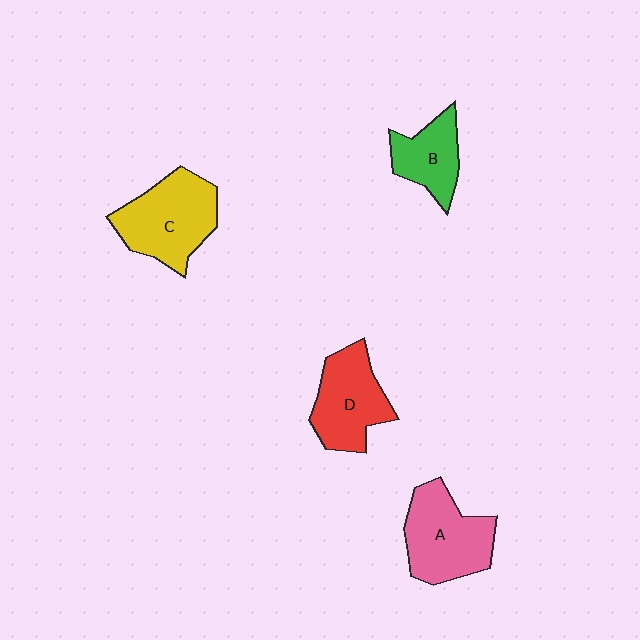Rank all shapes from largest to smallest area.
From largest to smallest: C (yellow), A (pink), D (red), B (green).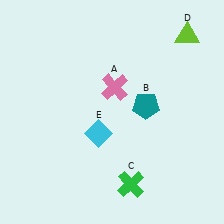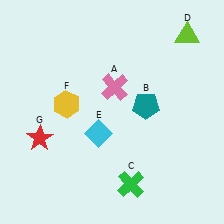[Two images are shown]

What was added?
A yellow hexagon (F), a red star (G) were added in Image 2.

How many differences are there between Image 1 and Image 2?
There are 2 differences between the two images.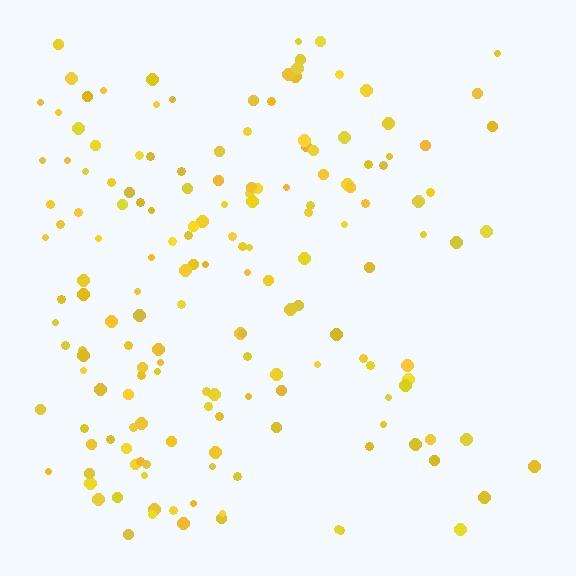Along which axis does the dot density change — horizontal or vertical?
Horizontal.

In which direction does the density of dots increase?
From right to left, with the left side densest.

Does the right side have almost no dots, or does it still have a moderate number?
Still a moderate number, just noticeably fewer than the left.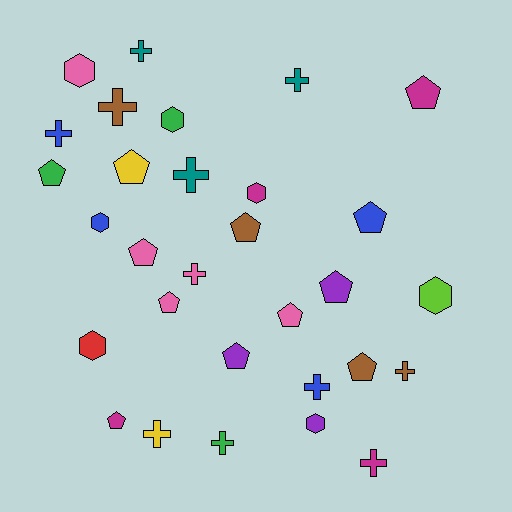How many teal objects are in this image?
There are 3 teal objects.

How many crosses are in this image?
There are 11 crosses.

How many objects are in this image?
There are 30 objects.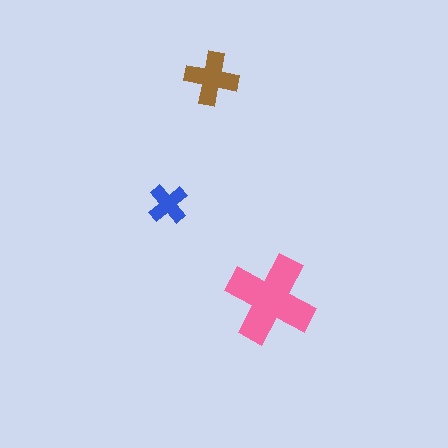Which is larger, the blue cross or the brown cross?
The brown one.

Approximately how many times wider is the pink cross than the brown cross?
About 1.5 times wider.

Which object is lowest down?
The pink cross is bottommost.